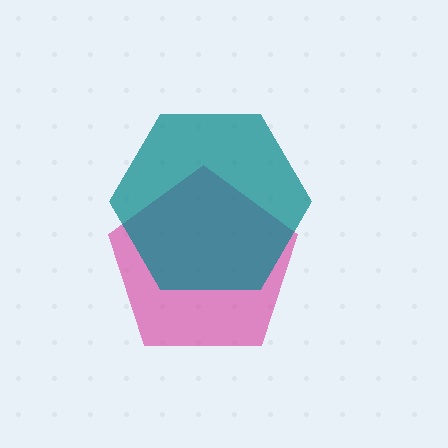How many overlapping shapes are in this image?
There are 2 overlapping shapes in the image.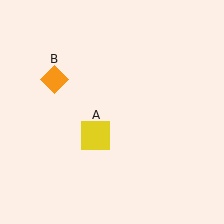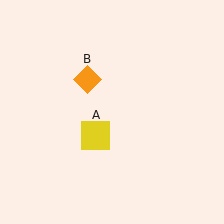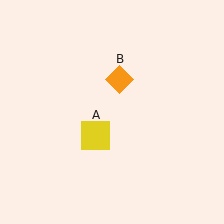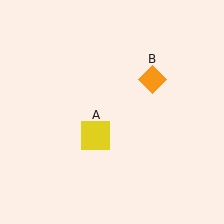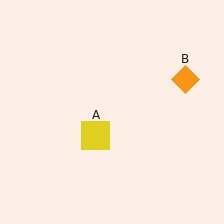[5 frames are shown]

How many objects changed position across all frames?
1 object changed position: orange diamond (object B).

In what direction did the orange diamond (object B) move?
The orange diamond (object B) moved right.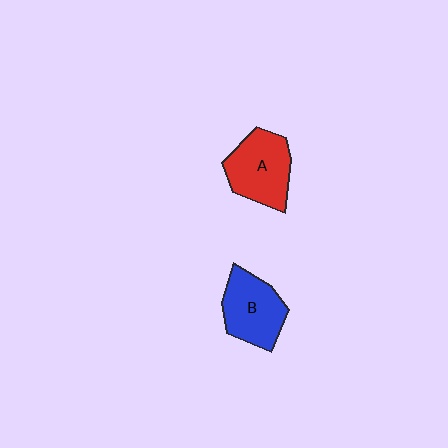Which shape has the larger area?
Shape A (red).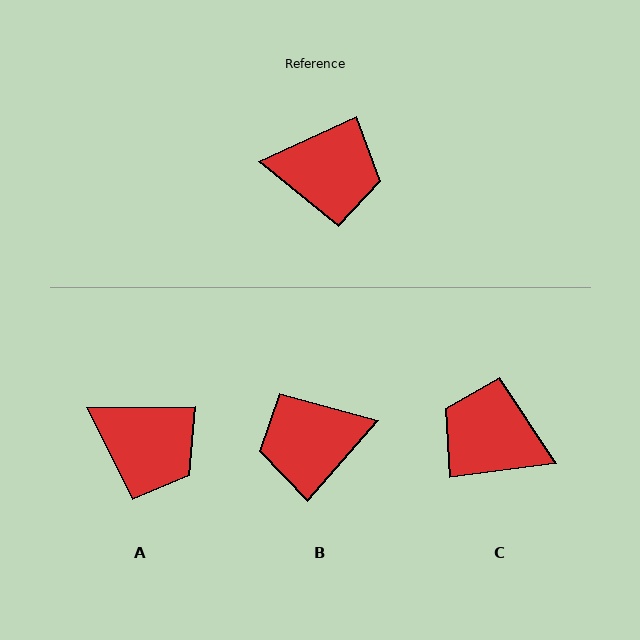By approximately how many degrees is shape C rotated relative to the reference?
Approximately 163 degrees counter-clockwise.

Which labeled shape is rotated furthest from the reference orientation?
C, about 163 degrees away.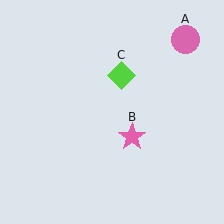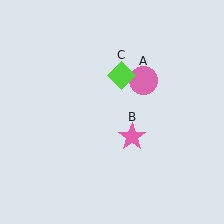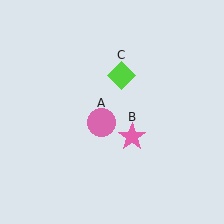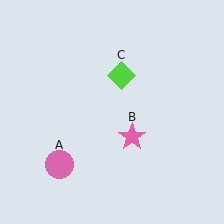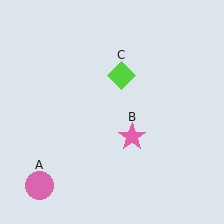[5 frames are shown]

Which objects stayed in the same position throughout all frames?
Pink star (object B) and lime diamond (object C) remained stationary.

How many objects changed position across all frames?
1 object changed position: pink circle (object A).